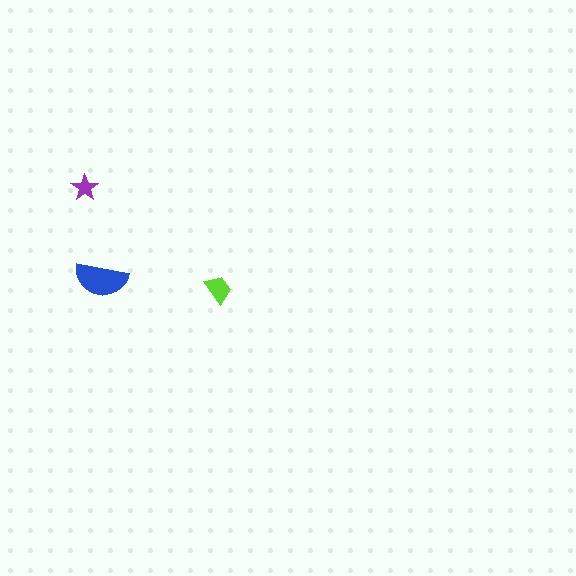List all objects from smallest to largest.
The purple star, the lime trapezoid, the blue semicircle.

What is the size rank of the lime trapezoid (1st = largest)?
2nd.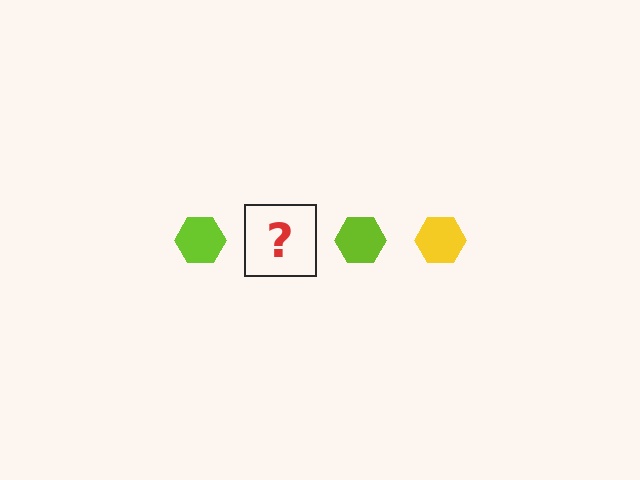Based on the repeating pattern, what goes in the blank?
The blank should be a yellow hexagon.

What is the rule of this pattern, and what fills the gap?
The rule is that the pattern cycles through lime, yellow hexagons. The gap should be filled with a yellow hexagon.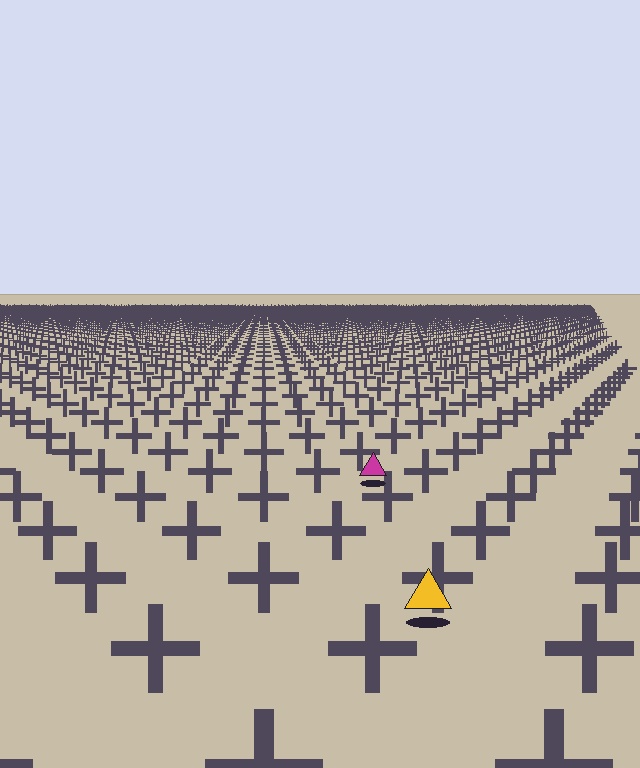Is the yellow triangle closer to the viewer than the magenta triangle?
Yes. The yellow triangle is closer — you can tell from the texture gradient: the ground texture is coarser near it.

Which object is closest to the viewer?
The yellow triangle is closest. The texture marks near it are larger and more spread out.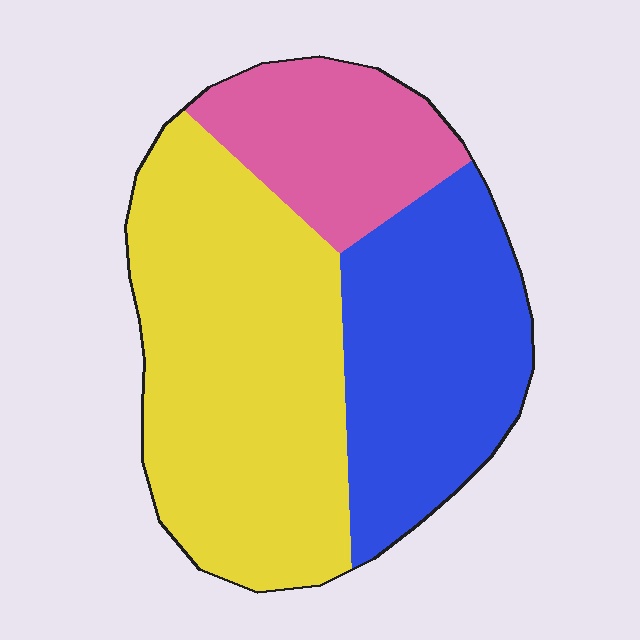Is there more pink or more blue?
Blue.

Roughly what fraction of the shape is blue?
Blue covers about 30% of the shape.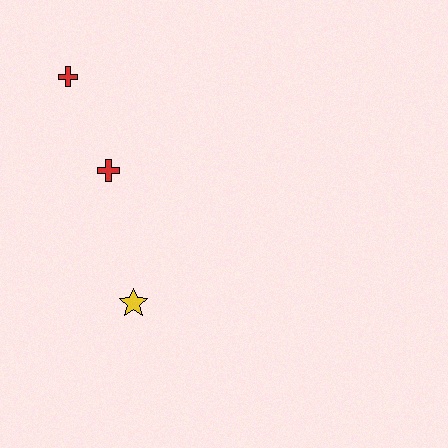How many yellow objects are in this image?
There is 1 yellow object.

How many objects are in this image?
There are 3 objects.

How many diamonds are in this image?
There are no diamonds.